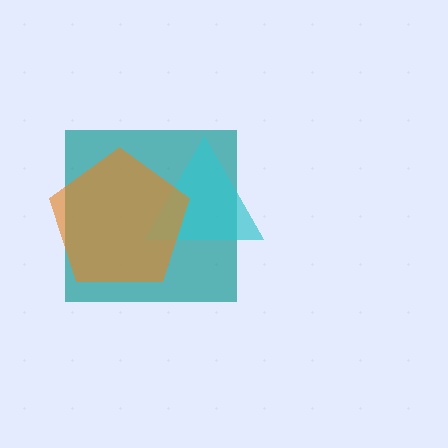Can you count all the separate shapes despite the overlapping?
Yes, there are 3 separate shapes.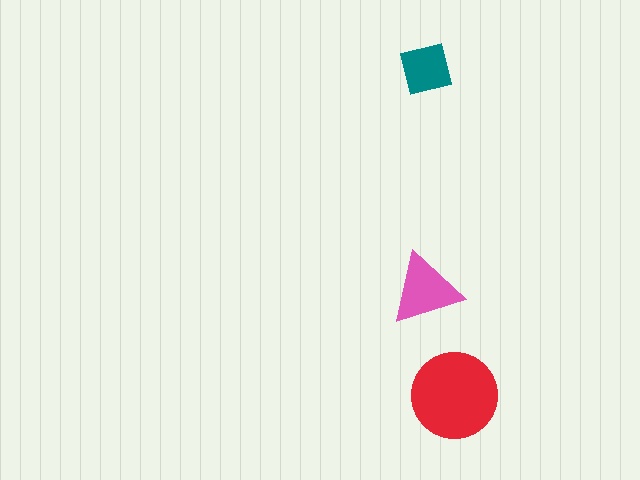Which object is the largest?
The red circle.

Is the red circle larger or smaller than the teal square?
Larger.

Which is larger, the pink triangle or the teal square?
The pink triangle.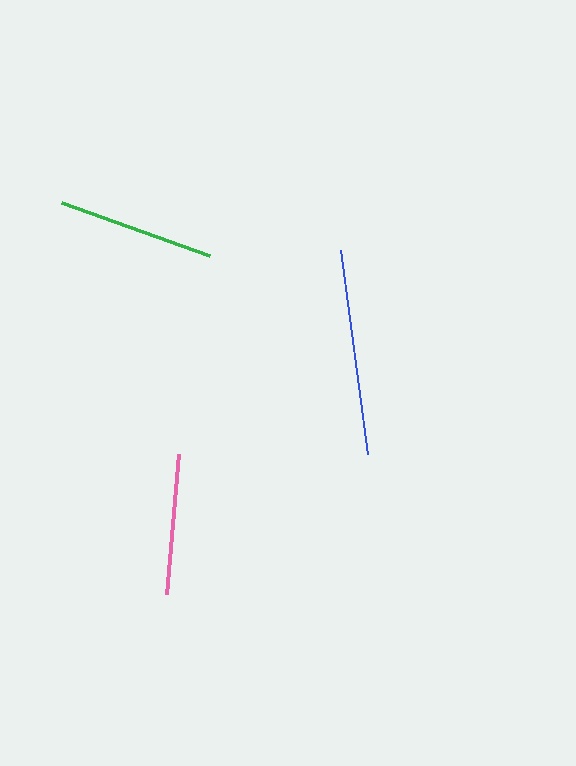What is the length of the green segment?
The green segment is approximately 157 pixels long.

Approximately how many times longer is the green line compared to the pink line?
The green line is approximately 1.1 times the length of the pink line.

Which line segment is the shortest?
The pink line is the shortest at approximately 141 pixels.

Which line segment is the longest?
The blue line is the longest at approximately 206 pixels.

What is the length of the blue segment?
The blue segment is approximately 206 pixels long.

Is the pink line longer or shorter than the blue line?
The blue line is longer than the pink line.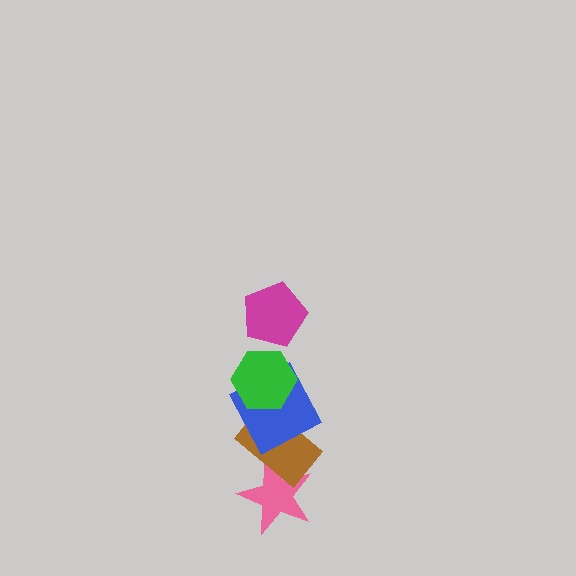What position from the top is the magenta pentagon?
The magenta pentagon is 1st from the top.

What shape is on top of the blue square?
The green hexagon is on top of the blue square.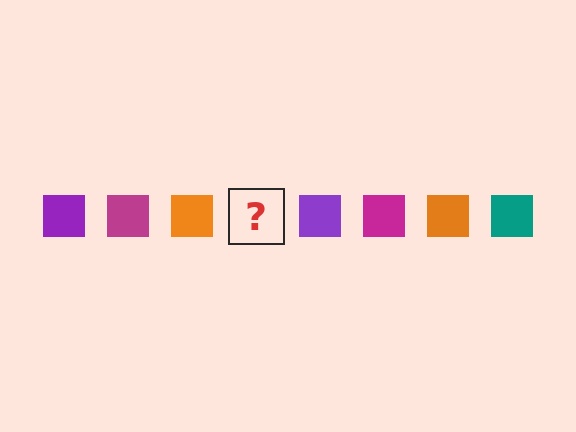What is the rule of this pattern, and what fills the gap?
The rule is that the pattern cycles through purple, magenta, orange, teal squares. The gap should be filled with a teal square.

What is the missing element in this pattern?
The missing element is a teal square.